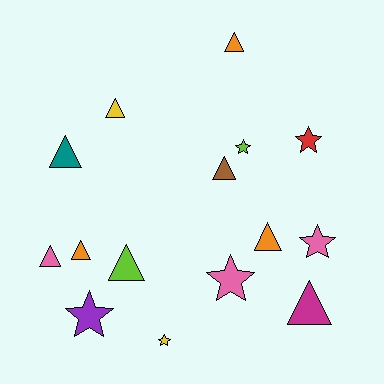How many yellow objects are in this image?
There are 2 yellow objects.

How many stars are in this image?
There are 6 stars.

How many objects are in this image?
There are 15 objects.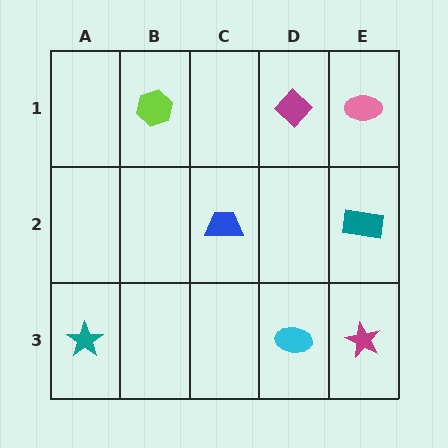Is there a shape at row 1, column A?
No, that cell is empty.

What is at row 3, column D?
A cyan ellipse.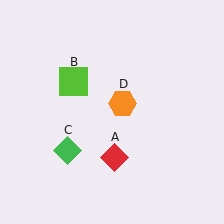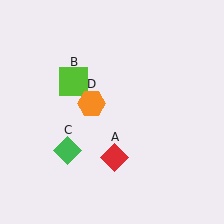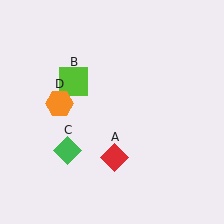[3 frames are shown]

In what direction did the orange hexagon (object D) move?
The orange hexagon (object D) moved left.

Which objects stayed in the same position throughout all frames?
Red diamond (object A) and lime square (object B) and green diamond (object C) remained stationary.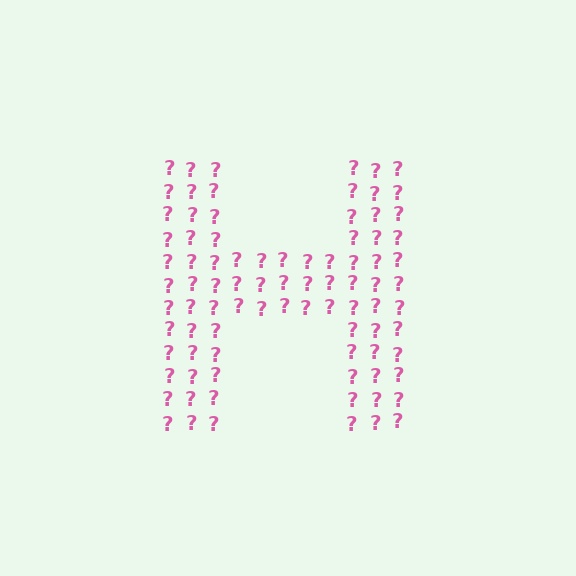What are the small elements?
The small elements are question marks.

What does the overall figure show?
The overall figure shows the letter H.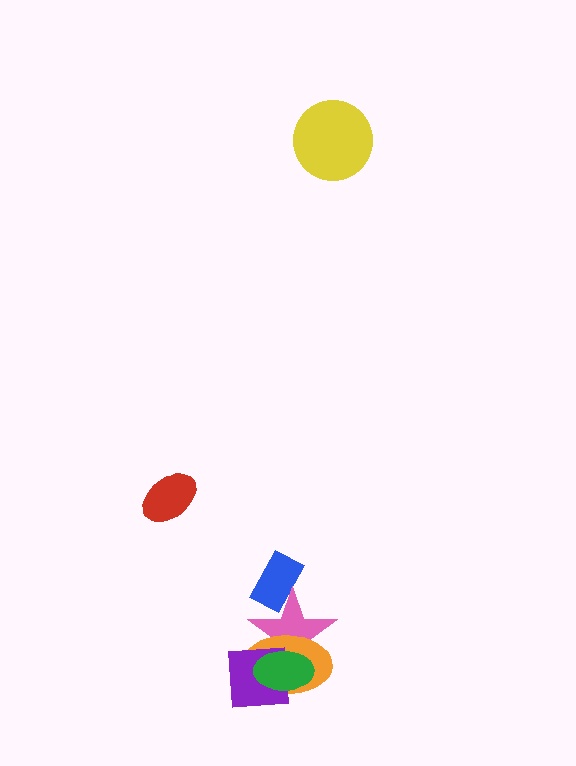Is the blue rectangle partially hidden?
Yes, it is partially covered by another shape.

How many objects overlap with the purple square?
3 objects overlap with the purple square.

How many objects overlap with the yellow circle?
0 objects overlap with the yellow circle.